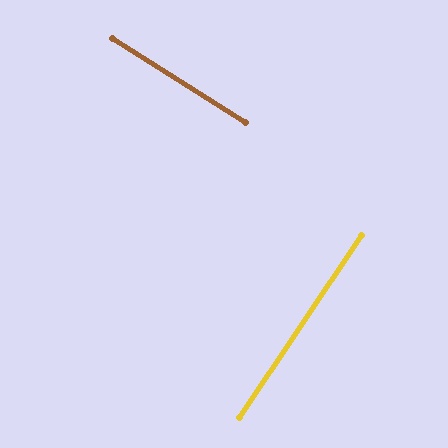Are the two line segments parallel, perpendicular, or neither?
Perpendicular — they meet at approximately 88°.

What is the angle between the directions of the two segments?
Approximately 88 degrees.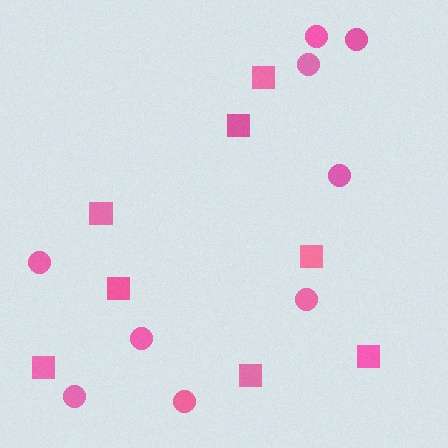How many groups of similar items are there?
There are 2 groups: one group of circles (9) and one group of squares (8).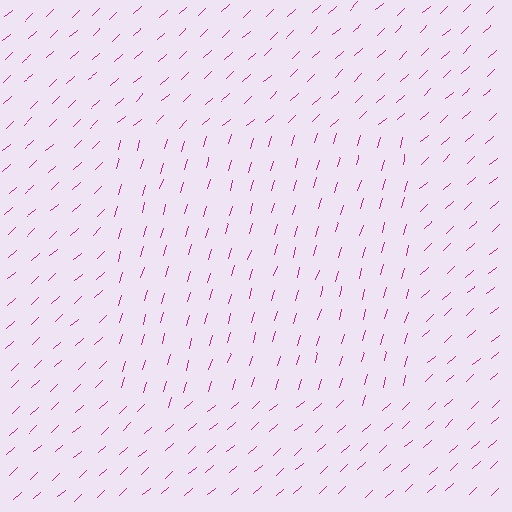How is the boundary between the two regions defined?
The boundary is defined purely by a change in line orientation (approximately 31 degrees difference). All lines are the same color and thickness.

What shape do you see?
I see a rectangle.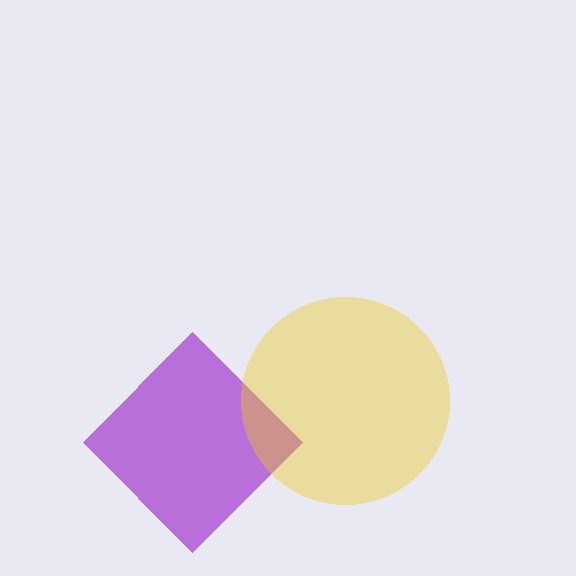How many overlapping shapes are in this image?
There are 2 overlapping shapes in the image.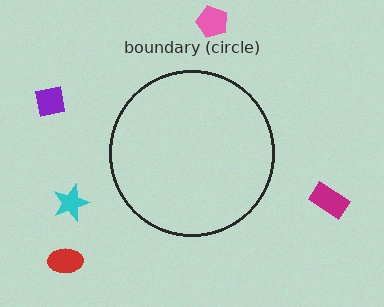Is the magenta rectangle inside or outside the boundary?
Outside.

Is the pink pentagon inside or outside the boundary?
Outside.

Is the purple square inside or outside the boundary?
Outside.